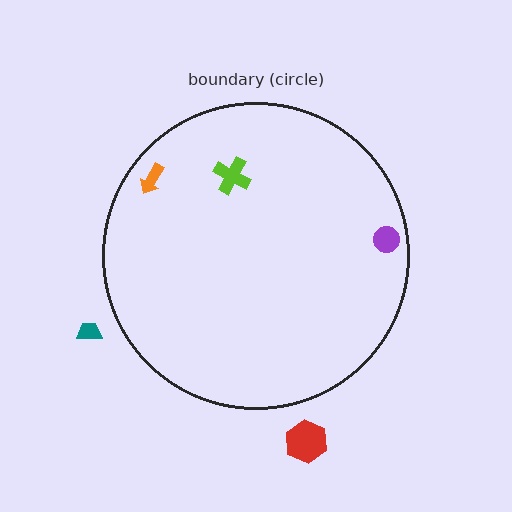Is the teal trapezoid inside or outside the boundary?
Outside.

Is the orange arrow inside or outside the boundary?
Inside.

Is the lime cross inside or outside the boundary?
Inside.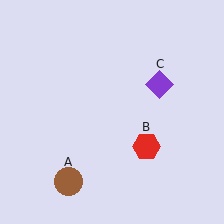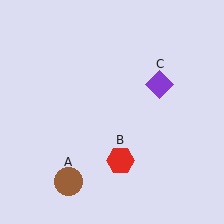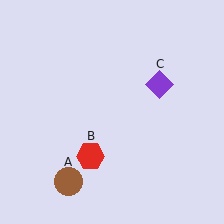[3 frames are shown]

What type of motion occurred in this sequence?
The red hexagon (object B) rotated clockwise around the center of the scene.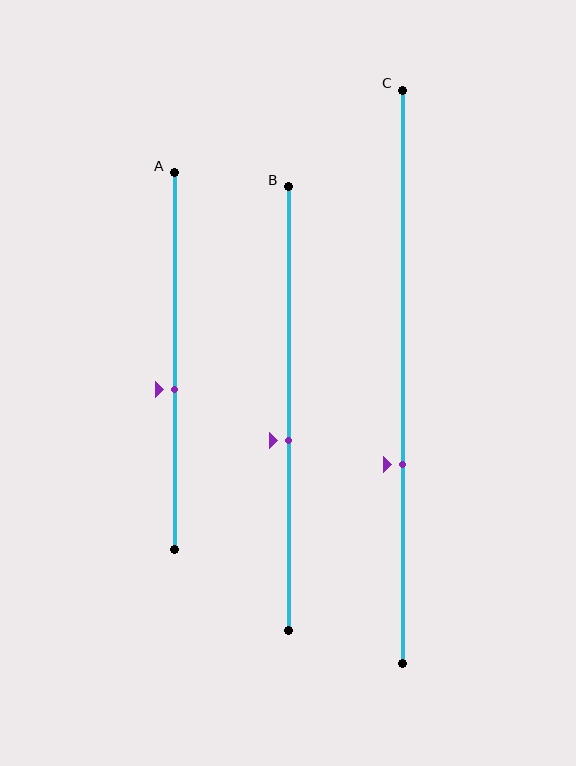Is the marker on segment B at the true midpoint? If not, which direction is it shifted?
No, the marker on segment B is shifted downward by about 7% of the segment length.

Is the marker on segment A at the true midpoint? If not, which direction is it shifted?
No, the marker on segment A is shifted downward by about 8% of the segment length.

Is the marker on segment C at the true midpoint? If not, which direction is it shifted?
No, the marker on segment C is shifted downward by about 15% of the segment length.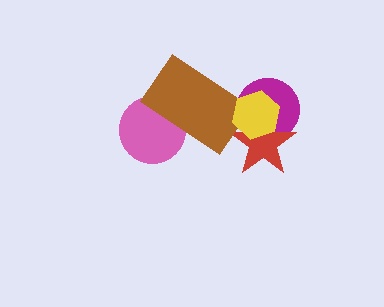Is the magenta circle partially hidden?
Yes, it is partially covered by another shape.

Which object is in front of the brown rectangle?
The yellow hexagon is in front of the brown rectangle.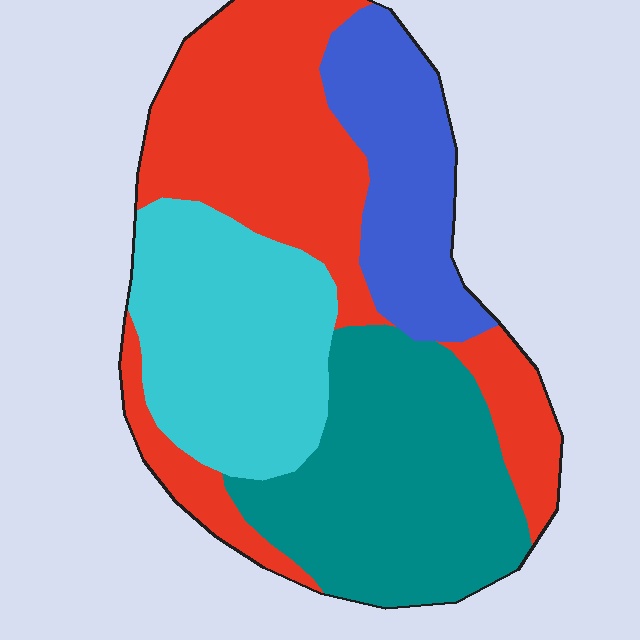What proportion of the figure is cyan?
Cyan covers 23% of the figure.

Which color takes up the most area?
Red, at roughly 35%.